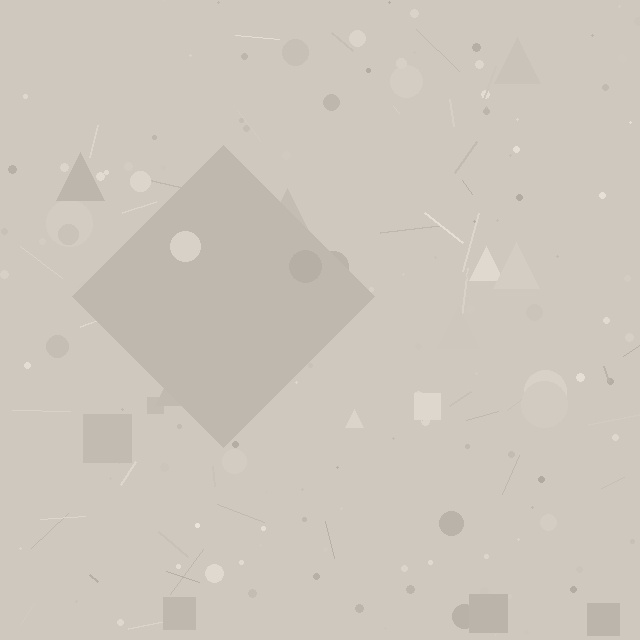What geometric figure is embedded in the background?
A diamond is embedded in the background.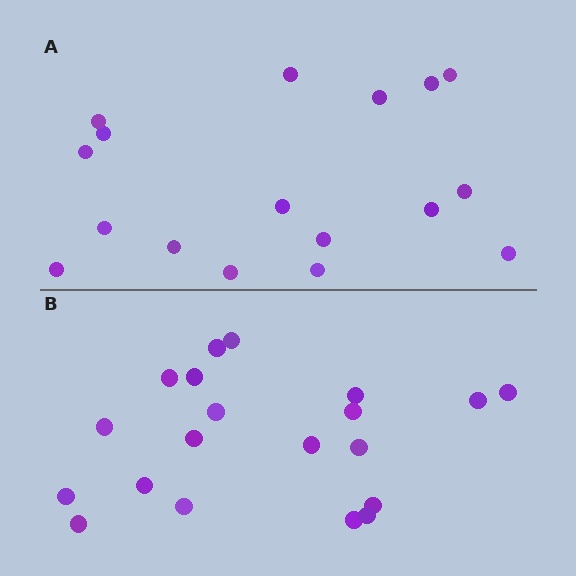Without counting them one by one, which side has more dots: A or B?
Region B (the bottom region) has more dots.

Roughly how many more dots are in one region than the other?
Region B has just a few more — roughly 2 or 3 more dots than region A.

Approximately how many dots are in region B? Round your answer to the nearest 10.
About 20 dots.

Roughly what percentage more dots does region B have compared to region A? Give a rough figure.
About 20% more.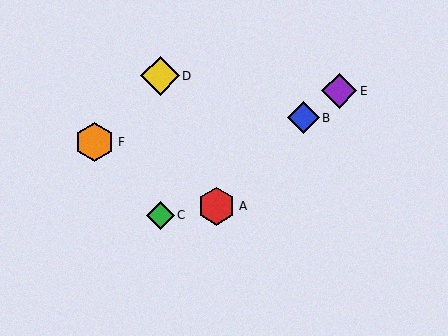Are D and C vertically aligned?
Yes, both are at x≈160.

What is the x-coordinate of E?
Object E is at x≈339.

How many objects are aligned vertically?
2 objects (C, D) are aligned vertically.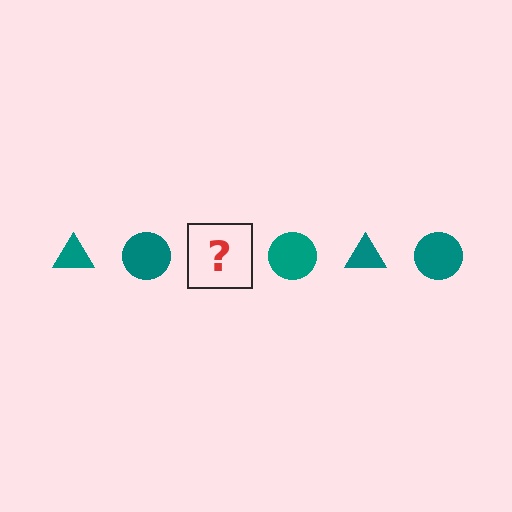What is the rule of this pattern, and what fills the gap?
The rule is that the pattern cycles through triangle, circle shapes in teal. The gap should be filled with a teal triangle.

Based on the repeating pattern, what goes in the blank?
The blank should be a teal triangle.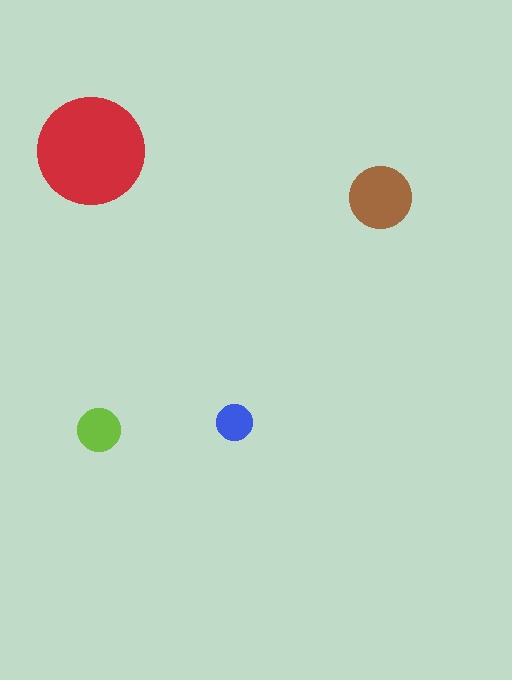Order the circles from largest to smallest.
the red one, the brown one, the lime one, the blue one.